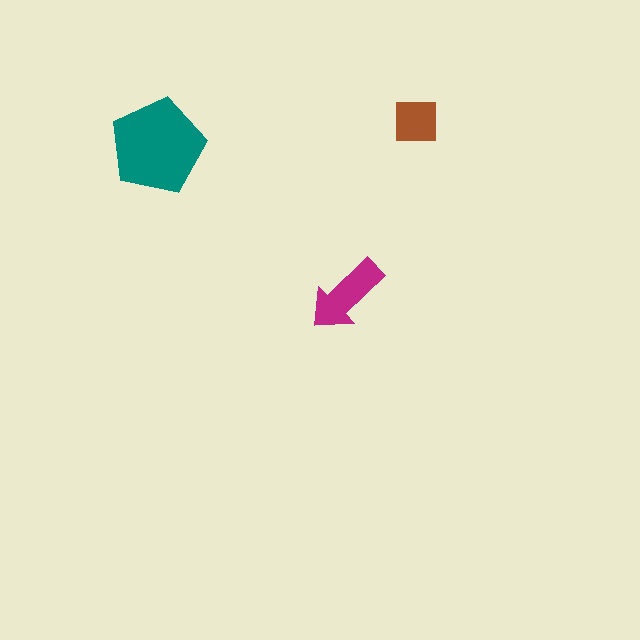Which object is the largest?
The teal pentagon.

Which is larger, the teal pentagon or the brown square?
The teal pentagon.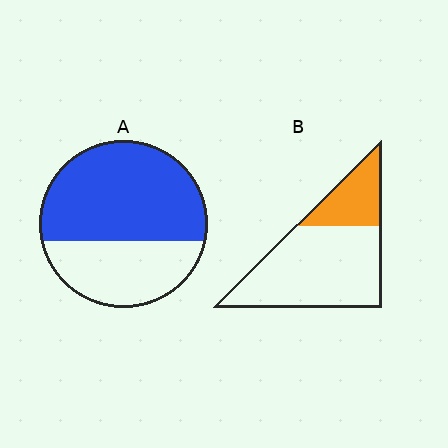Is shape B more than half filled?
No.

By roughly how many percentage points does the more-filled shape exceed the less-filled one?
By roughly 35 percentage points (A over B).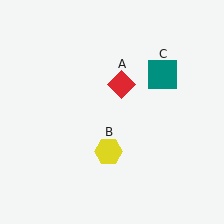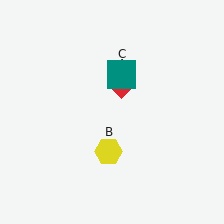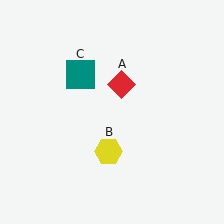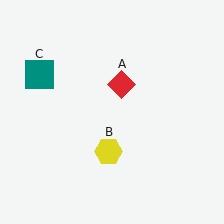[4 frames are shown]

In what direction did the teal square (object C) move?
The teal square (object C) moved left.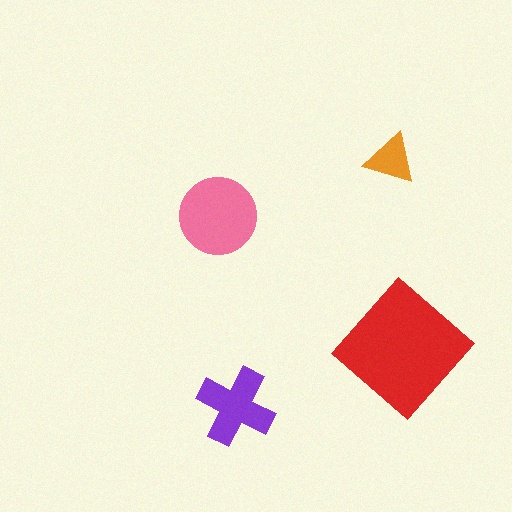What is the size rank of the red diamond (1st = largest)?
1st.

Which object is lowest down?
The purple cross is bottommost.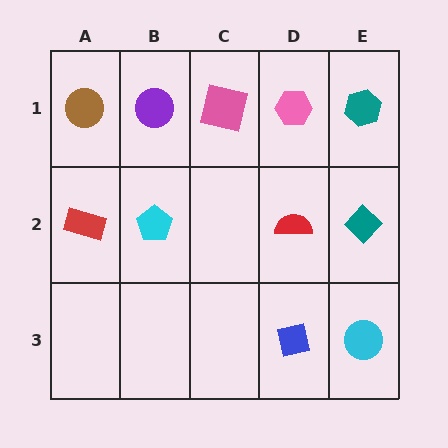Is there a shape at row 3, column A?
No, that cell is empty.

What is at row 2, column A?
A red rectangle.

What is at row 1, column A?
A brown circle.